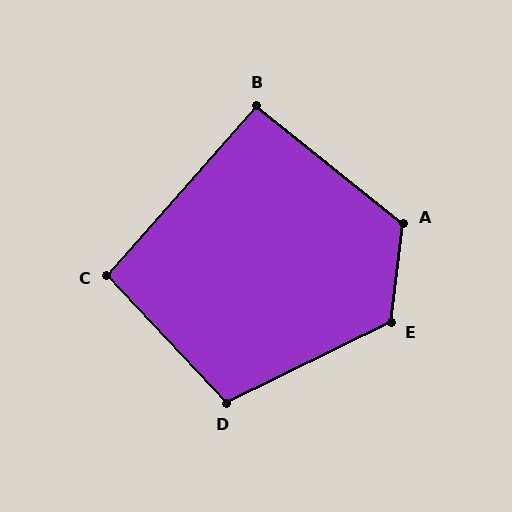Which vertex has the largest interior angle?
E, at approximately 123 degrees.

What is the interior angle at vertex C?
Approximately 96 degrees (obtuse).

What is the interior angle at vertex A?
Approximately 122 degrees (obtuse).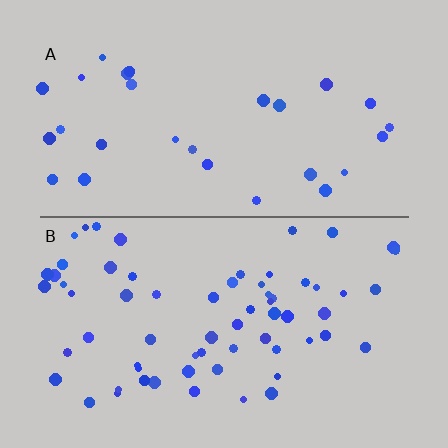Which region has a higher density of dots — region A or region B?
B (the bottom).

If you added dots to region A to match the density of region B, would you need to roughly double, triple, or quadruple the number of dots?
Approximately double.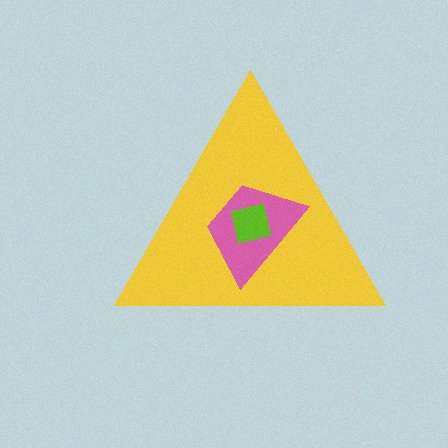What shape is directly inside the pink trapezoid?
The lime square.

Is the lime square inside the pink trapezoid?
Yes.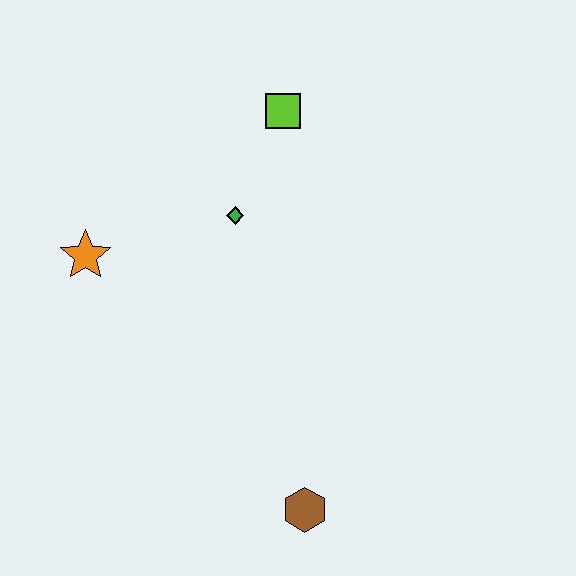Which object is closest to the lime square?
The green diamond is closest to the lime square.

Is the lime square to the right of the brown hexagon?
No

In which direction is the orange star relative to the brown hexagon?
The orange star is above the brown hexagon.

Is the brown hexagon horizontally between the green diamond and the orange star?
No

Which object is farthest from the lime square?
The brown hexagon is farthest from the lime square.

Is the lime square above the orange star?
Yes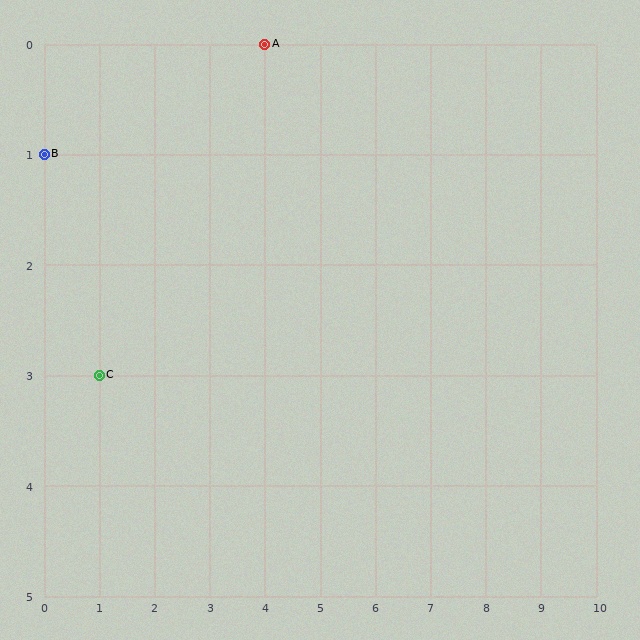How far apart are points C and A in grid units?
Points C and A are 3 columns and 3 rows apart (about 4.2 grid units diagonally).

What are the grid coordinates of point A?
Point A is at grid coordinates (4, 0).